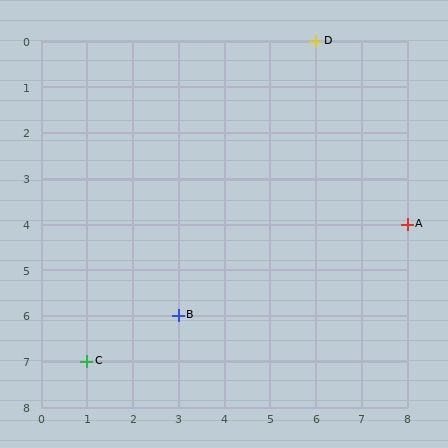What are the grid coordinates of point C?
Point C is at grid coordinates (1, 7).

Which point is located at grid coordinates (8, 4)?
Point A is at (8, 4).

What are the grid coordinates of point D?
Point D is at grid coordinates (6, 0).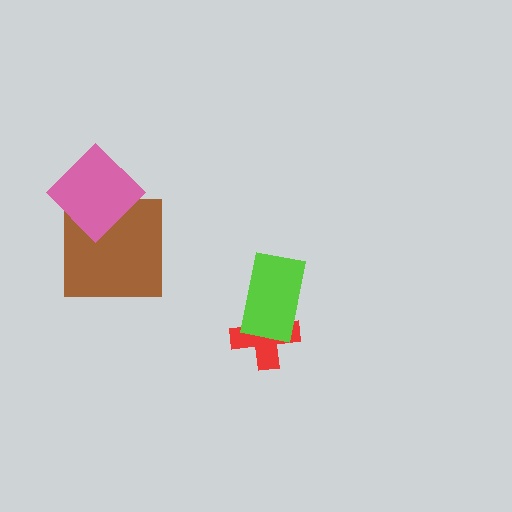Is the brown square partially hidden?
Yes, it is partially covered by another shape.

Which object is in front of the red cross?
The lime rectangle is in front of the red cross.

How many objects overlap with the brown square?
1 object overlaps with the brown square.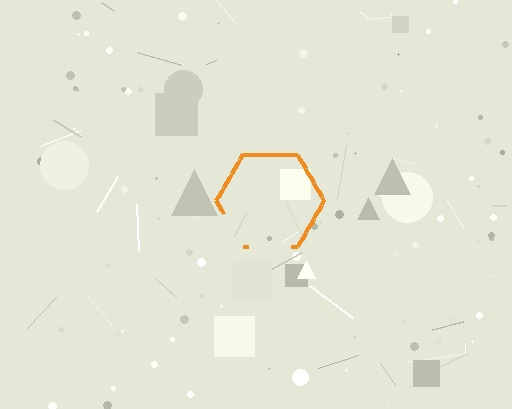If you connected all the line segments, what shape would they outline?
They would outline a hexagon.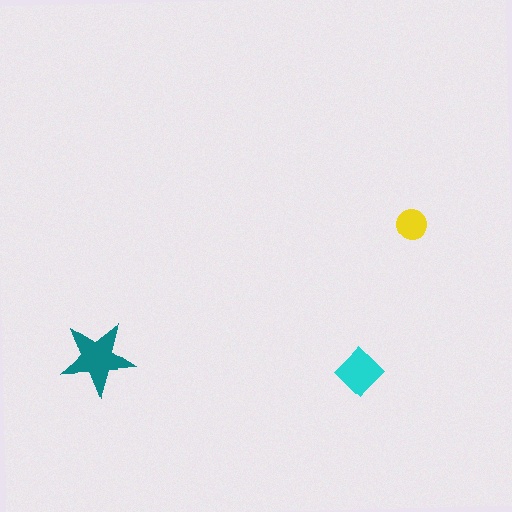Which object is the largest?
The teal star.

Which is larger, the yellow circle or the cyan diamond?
The cyan diamond.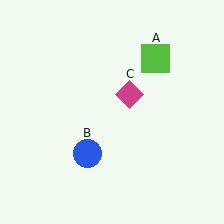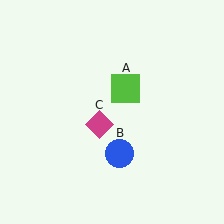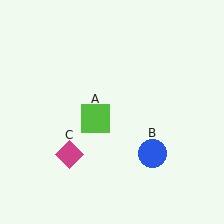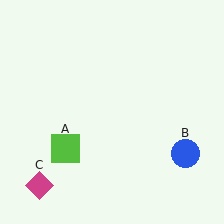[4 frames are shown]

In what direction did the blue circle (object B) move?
The blue circle (object B) moved right.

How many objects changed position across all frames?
3 objects changed position: lime square (object A), blue circle (object B), magenta diamond (object C).